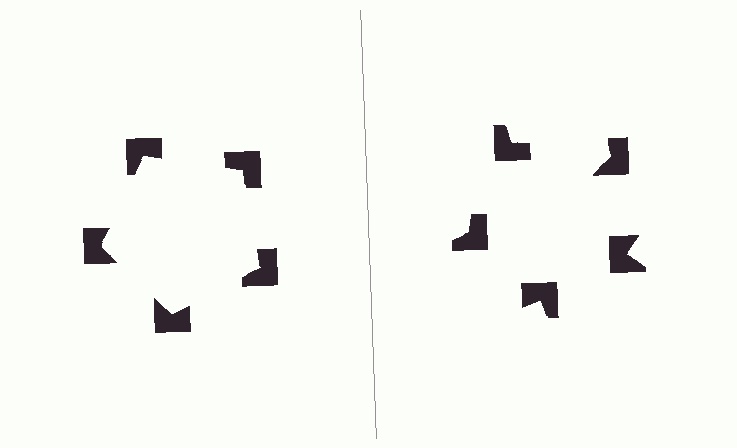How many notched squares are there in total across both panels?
10 — 5 on each side.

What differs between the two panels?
The notched squares are positioned identically on both sides; only the wedge orientations differ. On the left they align to a pentagon; on the right they are misaligned.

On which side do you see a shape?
An illusory pentagon appears on the left side. On the right side the wedge cuts are rotated, so no coherent shape forms.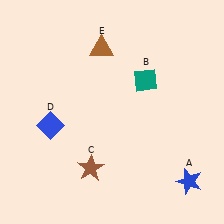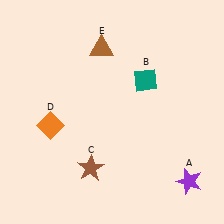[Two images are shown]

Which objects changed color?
A changed from blue to purple. D changed from blue to orange.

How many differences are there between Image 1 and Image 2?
There are 2 differences between the two images.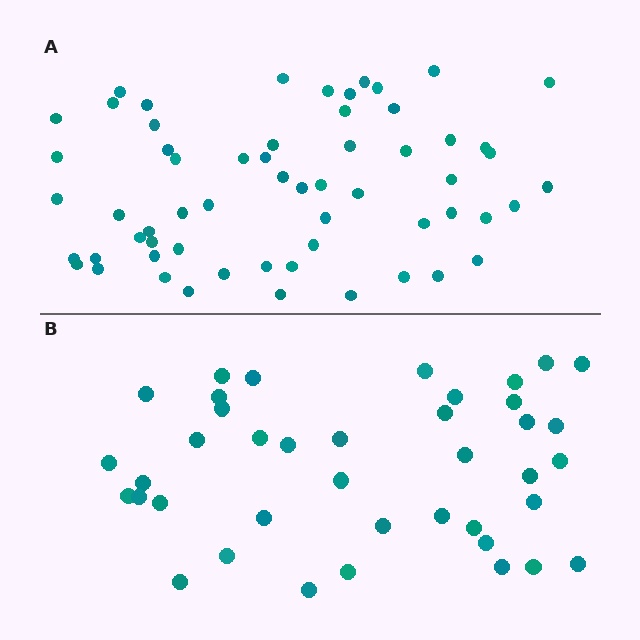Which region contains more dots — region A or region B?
Region A (the top region) has more dots.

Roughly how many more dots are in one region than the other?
Region A has approximately 20 more dots than region B.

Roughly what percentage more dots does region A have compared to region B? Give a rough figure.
About 50% more.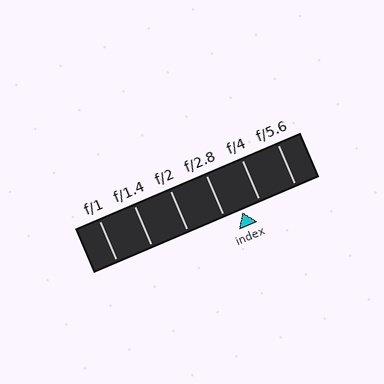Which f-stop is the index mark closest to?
The index mark is closest to f/2.8.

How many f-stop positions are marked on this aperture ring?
There are 6 f-stop positions marked.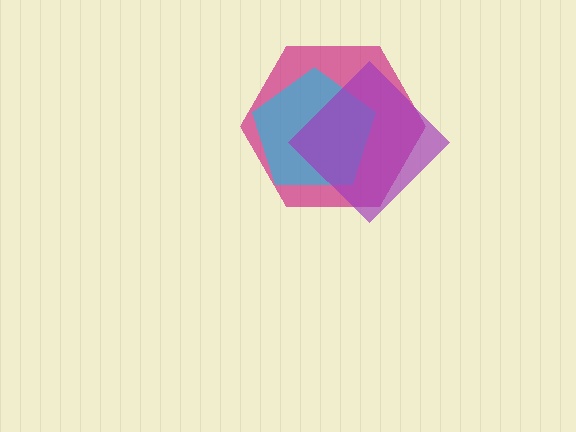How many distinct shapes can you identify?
There are 3 distinct shapes: a magenta hexagon, a cyan pentagon, a purple diamond.